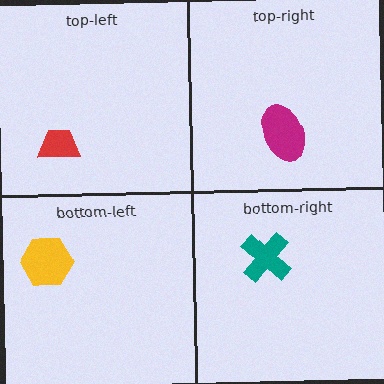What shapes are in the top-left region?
The red trapezoid.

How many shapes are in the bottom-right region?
1.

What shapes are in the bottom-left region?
The yellow hexagon.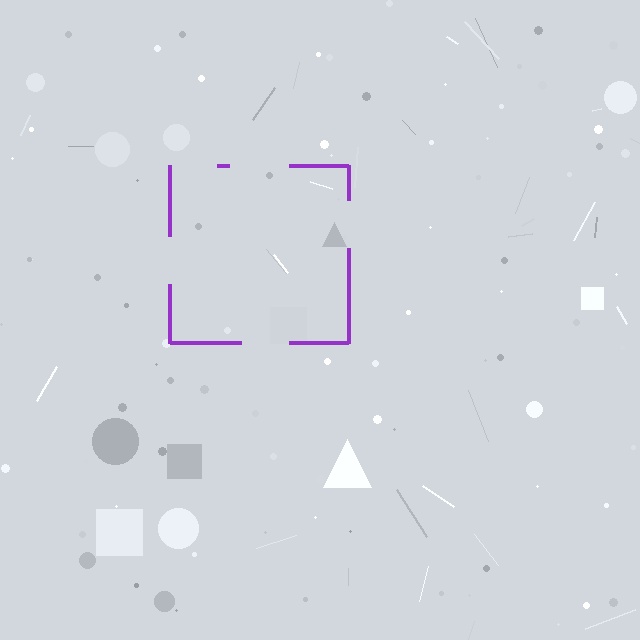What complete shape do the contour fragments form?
The contour fragments form a square.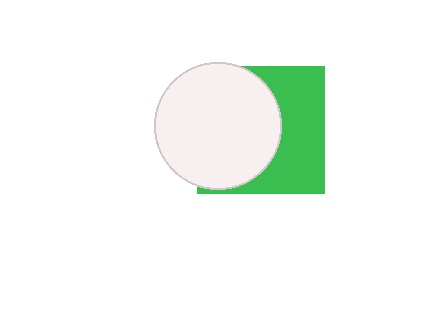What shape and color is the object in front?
The object in front is a white circle.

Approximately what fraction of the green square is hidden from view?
Roughly 54% of the green square is hidden behind the white circle.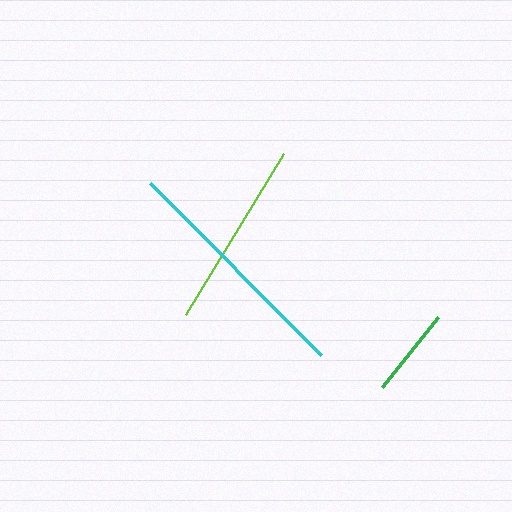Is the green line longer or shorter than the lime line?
The lime line is longer than the green line.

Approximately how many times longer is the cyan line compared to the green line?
The cyan line is approximately 2.7 times the length of the green line.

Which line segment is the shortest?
The green line is the shortest at approximately 89 pixels.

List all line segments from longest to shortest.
From longest to shortest: cyan, lime, green.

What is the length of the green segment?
The green segment is approximately 89 pixels long.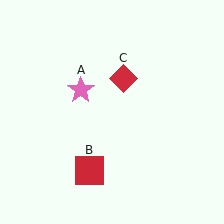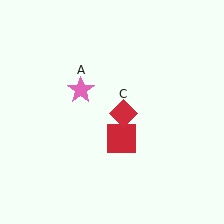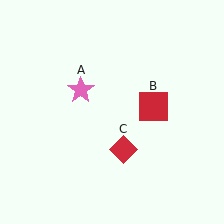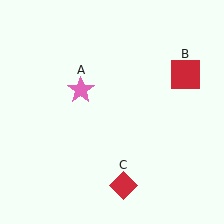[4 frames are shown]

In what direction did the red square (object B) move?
The red square (object B) moved up and to the right.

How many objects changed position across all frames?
2 objects changed position: red square (object B), red diamond (object C).